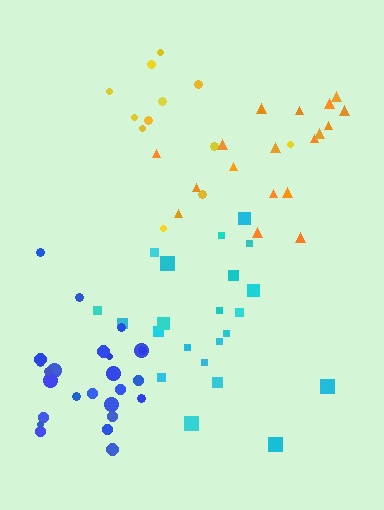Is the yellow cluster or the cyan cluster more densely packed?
Cyan.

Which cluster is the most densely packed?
Blue.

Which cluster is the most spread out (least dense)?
Yellow.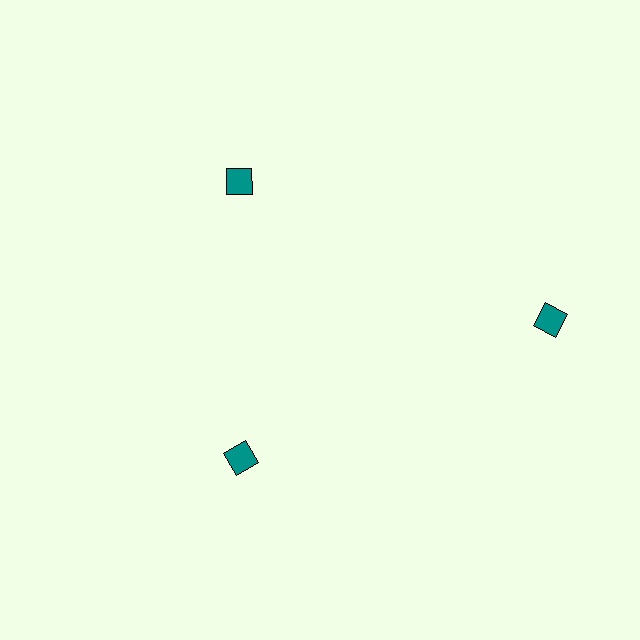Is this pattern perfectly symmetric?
No. The 3 teal diamonds are arranged in a ring, but one element near the 3 o'clock position is pushed outward from the center, breaking the 3-fold rotational symmetry.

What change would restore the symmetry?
The symmetry would be restored by moving it inward, back onto the ring so that all 3 diamonds sit at equal angles and equal distance from the center.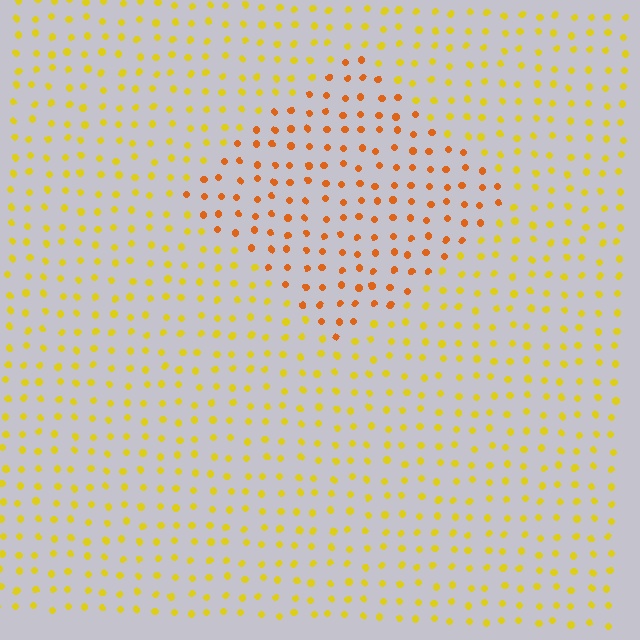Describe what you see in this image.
The image is filled with small yellow elements in a uniform arrangement. A diamond-shaped region is visible where the elements are tinted to a slightly different hue, forming a subtle color boundary.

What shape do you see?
I see a diamond.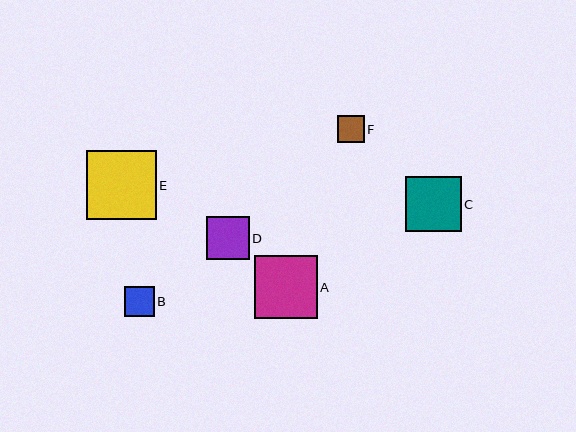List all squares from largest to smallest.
From largest to smallest: E, A, C, D, B, F.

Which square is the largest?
Square E is the largest with a size of approximately 70 pixels.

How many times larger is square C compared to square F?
Square C is approximately 2.1 times the size of square F.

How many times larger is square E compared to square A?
Square E is approximately 1.1 times the size of square A.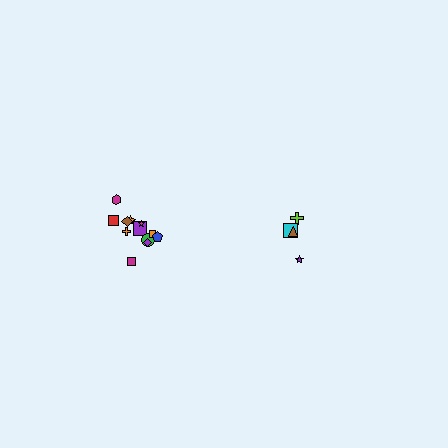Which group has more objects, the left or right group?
The left group.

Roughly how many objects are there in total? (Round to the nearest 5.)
Roughly 15 objects in total.